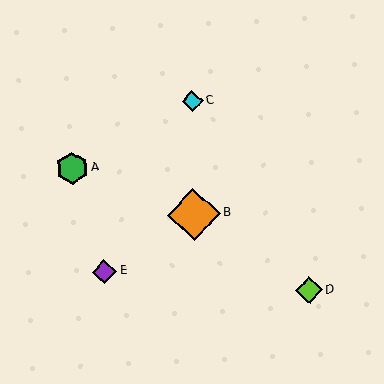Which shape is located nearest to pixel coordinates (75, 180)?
The green hexagon (labeled A) at (72, 168) is nearest to that location.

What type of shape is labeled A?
Shape A is a green hexagon.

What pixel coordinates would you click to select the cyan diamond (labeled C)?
Click at (192, 101) to select the cyan diamond C.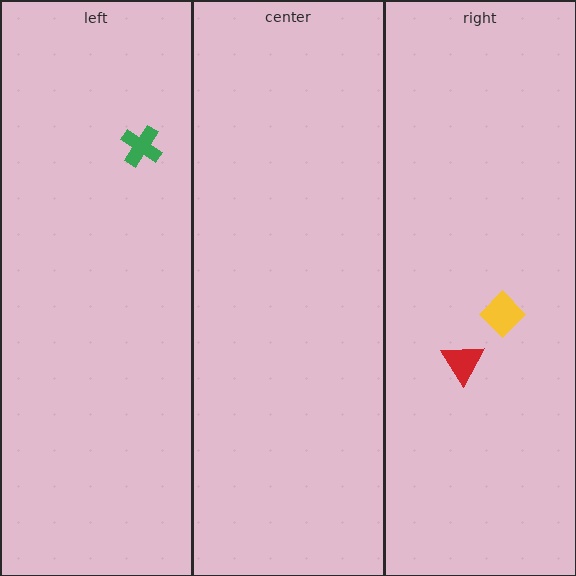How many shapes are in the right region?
2.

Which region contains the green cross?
The left region.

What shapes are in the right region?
The red triangle, the yellow diamond.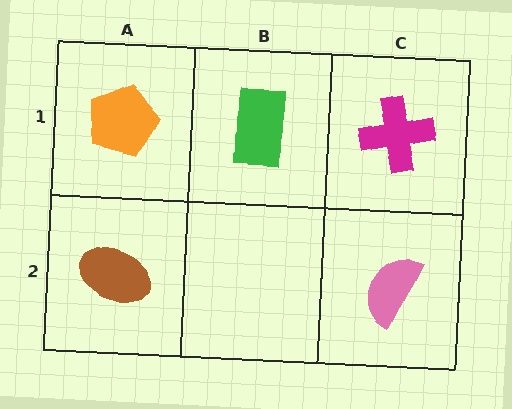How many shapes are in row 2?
2 shapes.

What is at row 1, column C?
A magenta cross.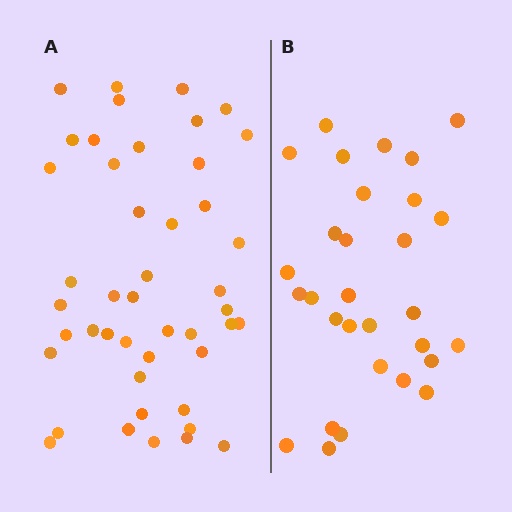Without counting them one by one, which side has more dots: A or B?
Region A (the left region) has more dots.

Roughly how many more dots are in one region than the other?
Region A has approximately 15 more dots than region B.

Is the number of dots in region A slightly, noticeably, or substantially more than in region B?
Region A has substantially more. The ratio is roughly 1.5 to 1.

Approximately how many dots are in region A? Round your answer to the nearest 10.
About 40 dots. (The exact count is 45, which rounds to 40.)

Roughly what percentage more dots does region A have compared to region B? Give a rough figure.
About 50% more.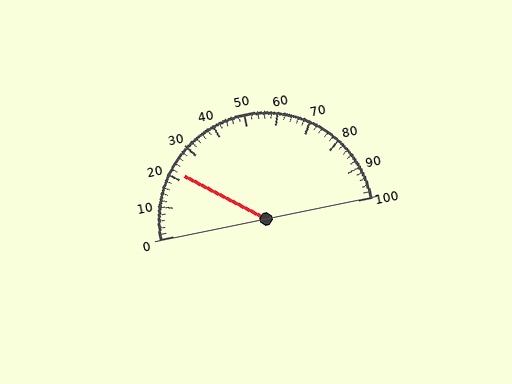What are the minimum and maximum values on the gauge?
The gauge ranges from 0 to 100.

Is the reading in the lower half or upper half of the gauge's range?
The reading is in the lower half of the range (0 to 100).